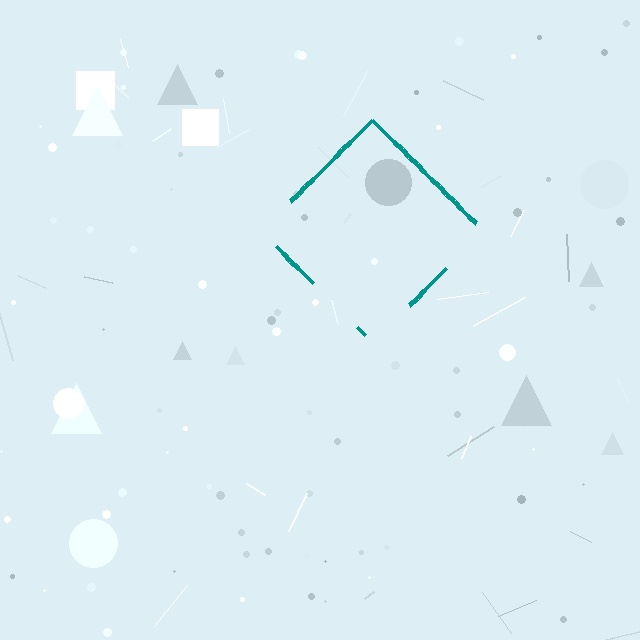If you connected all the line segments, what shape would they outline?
They would outline a diamond.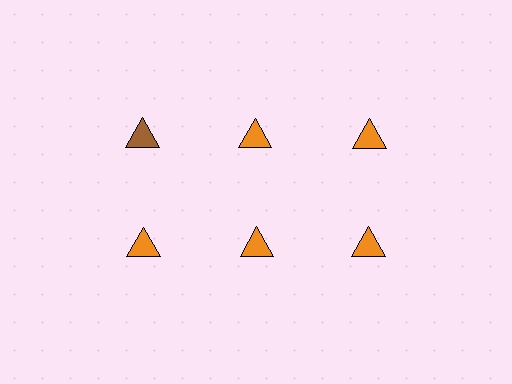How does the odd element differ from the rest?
It has a different color: brown instead of orange.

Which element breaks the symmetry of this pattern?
The brown triangle in the top row, leftmost column breaks the symmetry. All other shapes are orange triangles.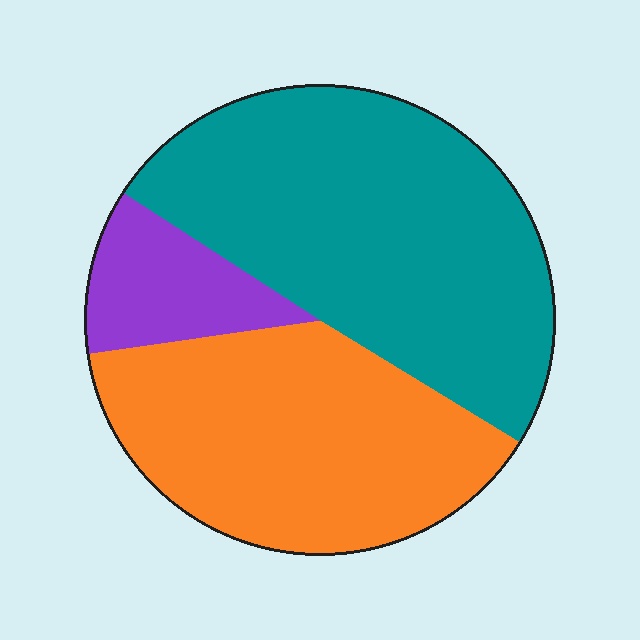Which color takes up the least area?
Purple, at roughly 10%.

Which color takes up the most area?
Teal, at roughly 50%.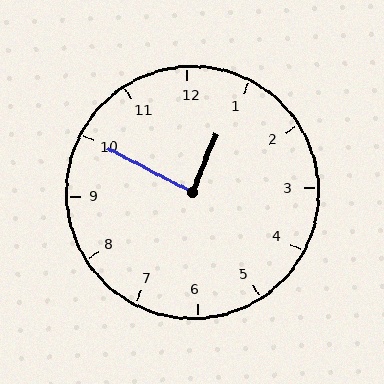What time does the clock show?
12:50.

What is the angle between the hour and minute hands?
Approximately 85 degrees.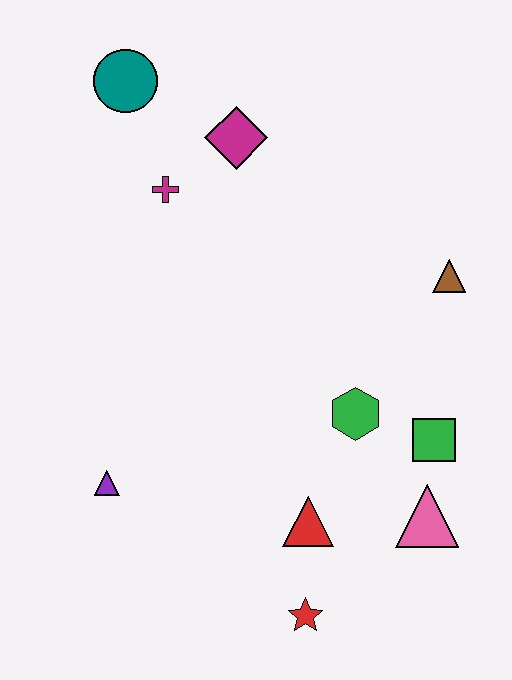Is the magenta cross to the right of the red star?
No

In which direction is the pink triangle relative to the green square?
The pink triangle is below the green square.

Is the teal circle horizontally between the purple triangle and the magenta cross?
Yes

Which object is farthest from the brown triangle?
The purple triangle is farthest from the brown triangle.